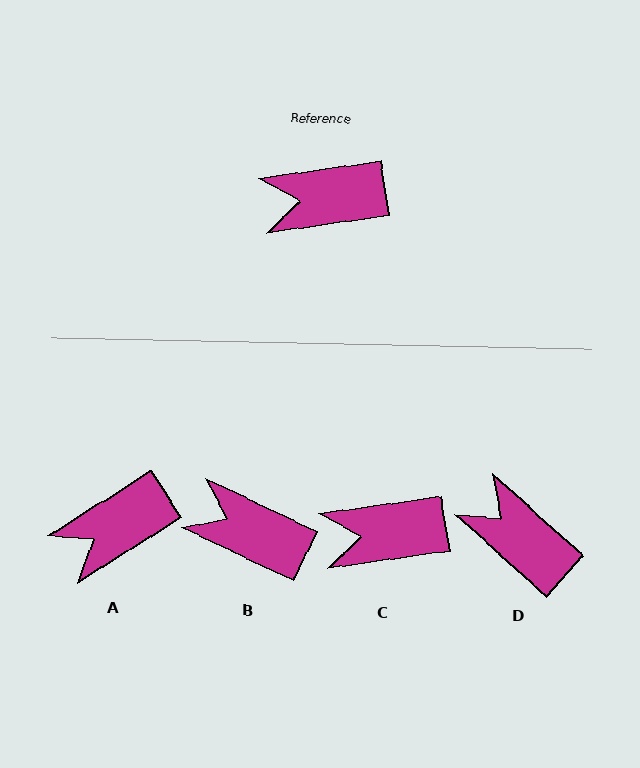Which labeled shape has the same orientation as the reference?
C.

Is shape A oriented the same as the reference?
No, it is off by about 24 degrees.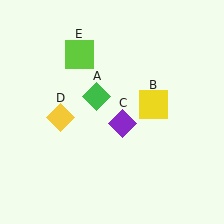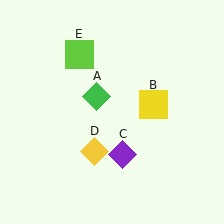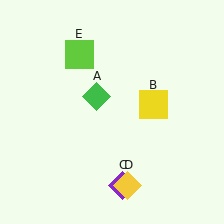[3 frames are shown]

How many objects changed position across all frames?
2 objects changed position: purple diamond (object C), yellow diamond (object D).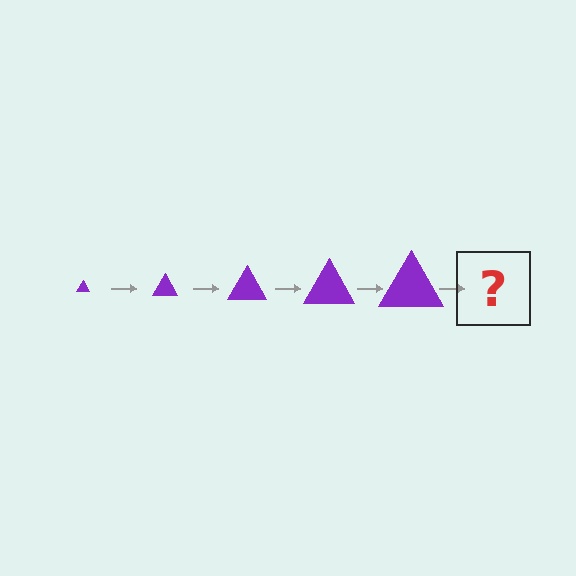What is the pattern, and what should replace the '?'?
The pattern is that the triangle gets progressively larger each step. The '?' should be a purple triangle, larger than the previous one.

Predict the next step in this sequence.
The next step is a purple triangle, larger than the previous one.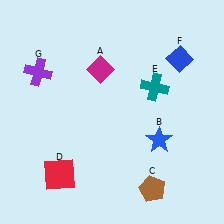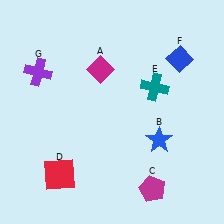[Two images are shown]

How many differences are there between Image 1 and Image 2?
There is 1 difference between the two images.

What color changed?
The pentagon (C) changed from brown in Image 1 to magenta in Image 2.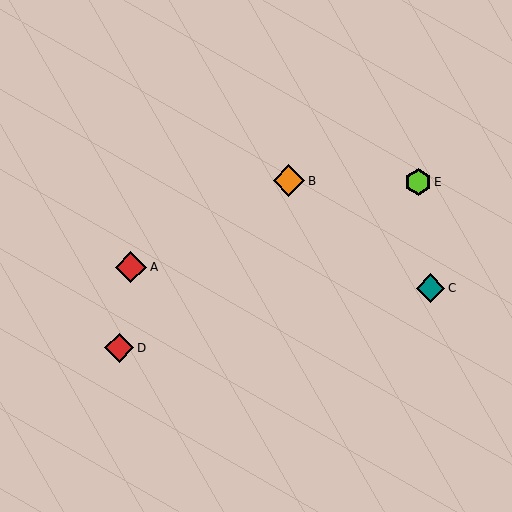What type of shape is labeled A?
Shape A is a red diamond.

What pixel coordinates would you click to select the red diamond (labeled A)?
Click at (131, 267) to select the red diamond A.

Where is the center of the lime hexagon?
The center of the lime hexagon is at (418, 182).